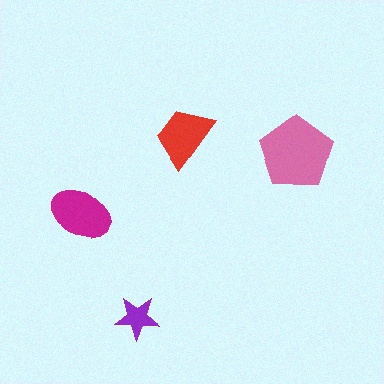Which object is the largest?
The pink pentagon.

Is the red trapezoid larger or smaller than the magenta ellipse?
Smaller.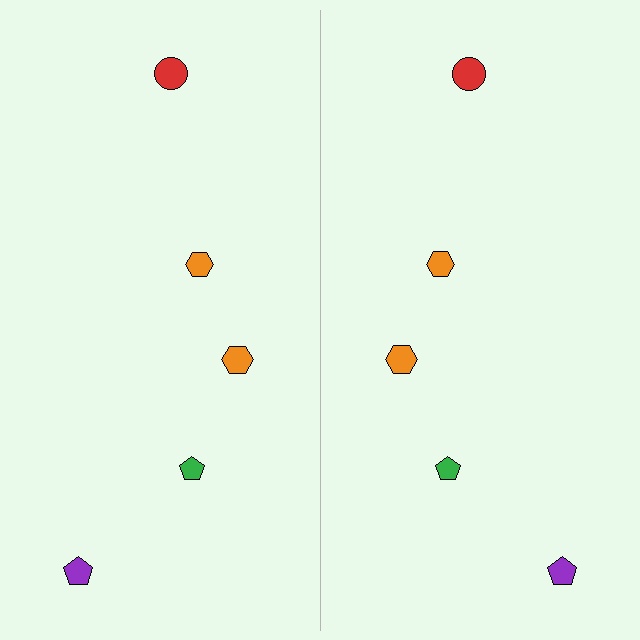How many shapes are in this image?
There are 10 shapes in this image.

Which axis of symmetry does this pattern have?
The pattern has a vertical axis of symmetry running through the center of the image.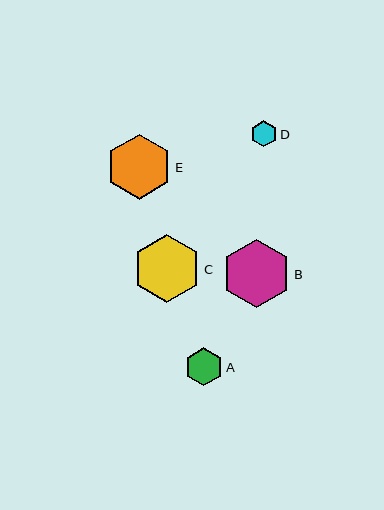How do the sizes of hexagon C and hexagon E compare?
Hexagon C and hexagon E are approximately the same size.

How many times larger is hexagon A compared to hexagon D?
Hexagon A is approximately 1.5 times the size of hexagon D.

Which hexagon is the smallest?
Hexagon D is the smallest with a size of approximately 26 pixels.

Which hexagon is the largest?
Hexagon C is the largest with a size of approximately 69 pixels.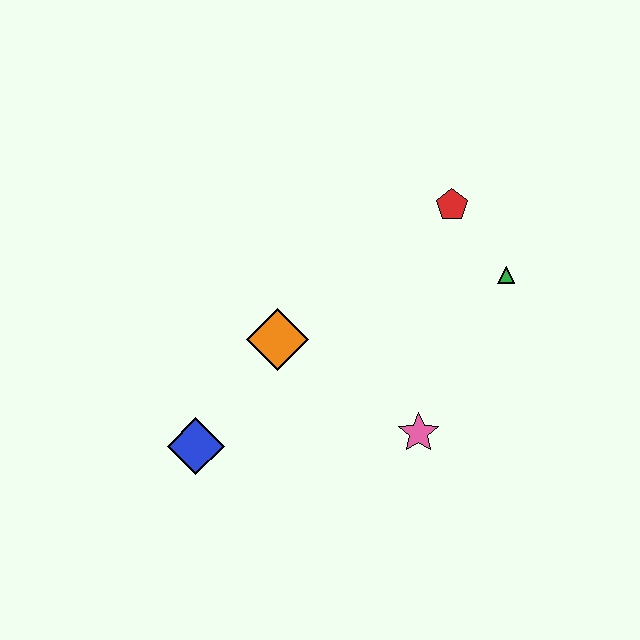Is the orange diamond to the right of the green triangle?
No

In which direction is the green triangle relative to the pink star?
The green triangle is above the pink star.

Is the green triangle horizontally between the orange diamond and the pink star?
No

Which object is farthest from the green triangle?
The blue diamond is farthest from the green triangle.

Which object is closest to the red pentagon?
The green triangle is closest to the red pentagon.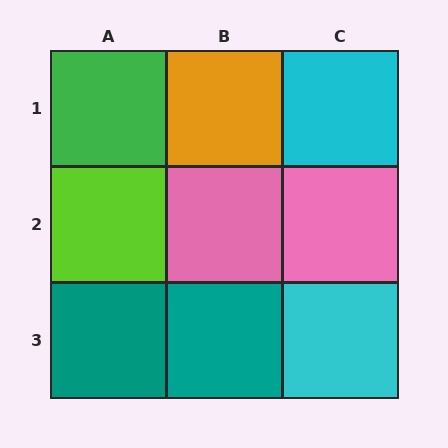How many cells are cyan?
2 cells are cyan.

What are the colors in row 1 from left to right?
Green, orange, cyan.